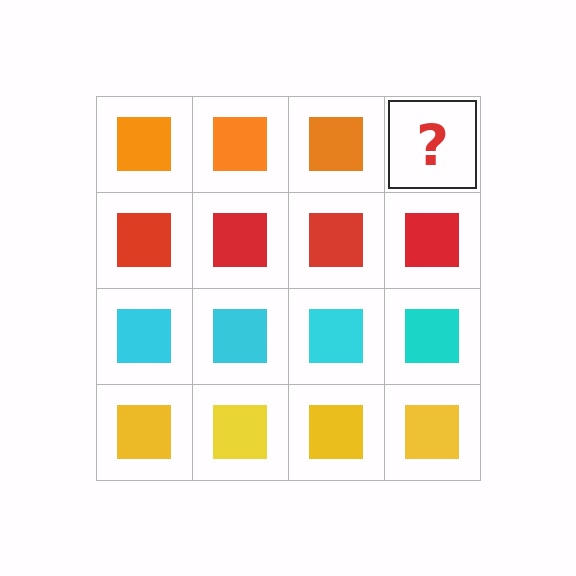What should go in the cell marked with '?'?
The missing cell should contain an orange square.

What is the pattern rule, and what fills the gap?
The rule is that each row has a consistent color. The gap should be filled with an orange square.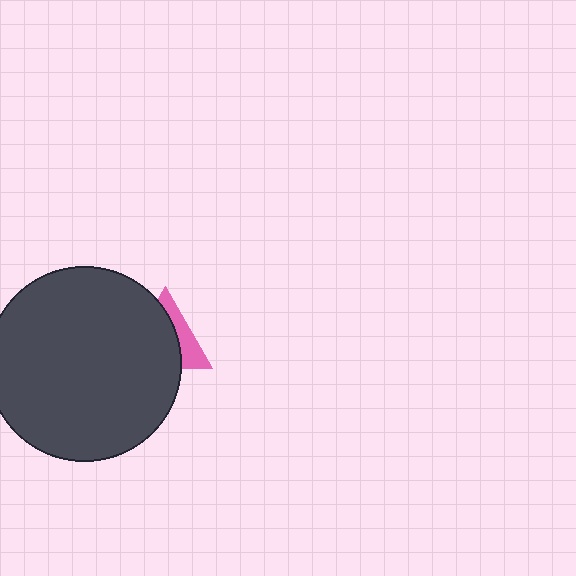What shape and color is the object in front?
The object in front is a dark gray circle.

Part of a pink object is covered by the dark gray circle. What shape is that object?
It is a triangle.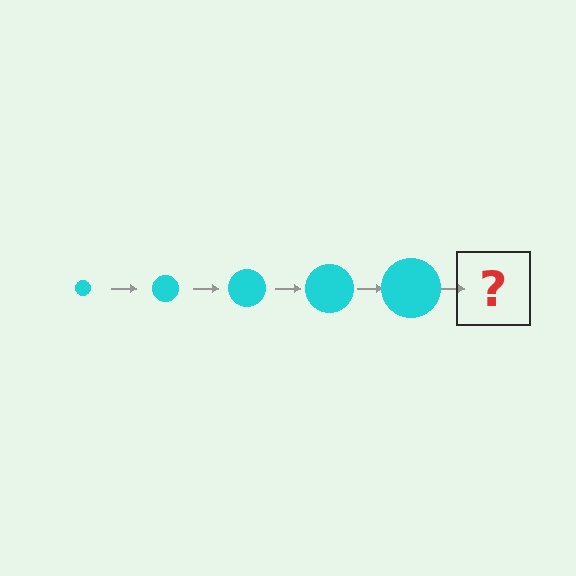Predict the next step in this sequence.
The next step is a cyan circle, larger than the previous one.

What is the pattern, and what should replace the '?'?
The pattern is that the circle gets progressively larger each step. The '?' should be a cyan circle, larger than the previous one.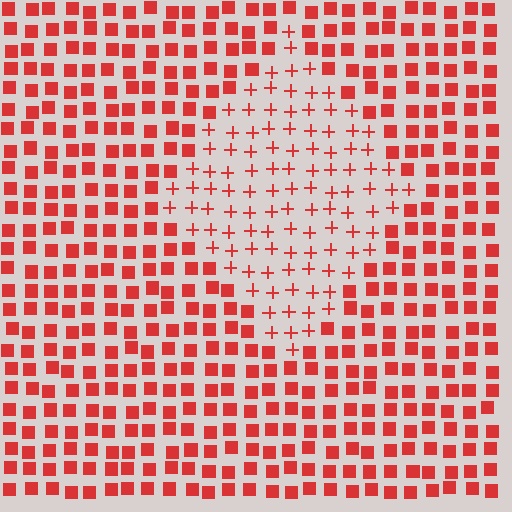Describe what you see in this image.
The image is filled with small red elements arranged in a uniform grid. A diamond-shaped region contains plus signs, while the surrounding area contains squares. The boundary is defined purely by the change in element shape.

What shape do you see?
I see a diamond.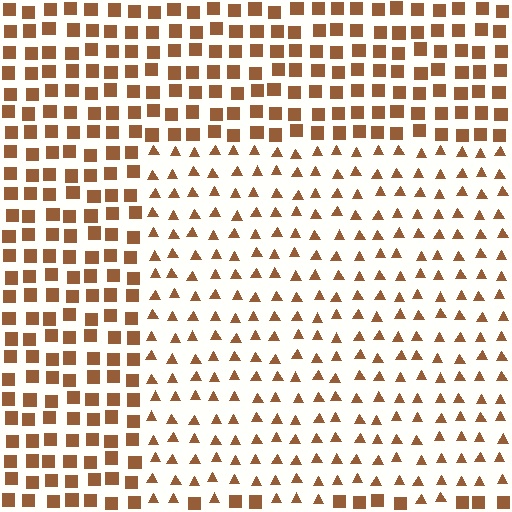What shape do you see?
I see a rectangle.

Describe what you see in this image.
The image is filled with small brown elements arranged in a uniform grid. A rectangle-shaped region contains triangles, while the surrounding area contains squares. The boundary is defined purely by the change in element shape.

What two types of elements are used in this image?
The image uses triangles inside the rectangle region and squares outside it.